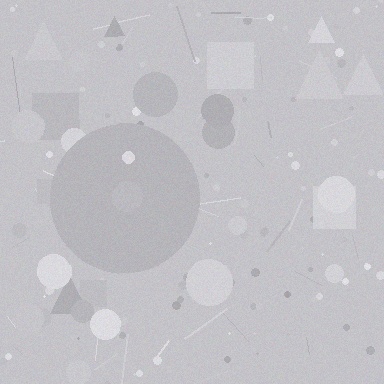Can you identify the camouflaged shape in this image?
The camouflaged shape is a circle.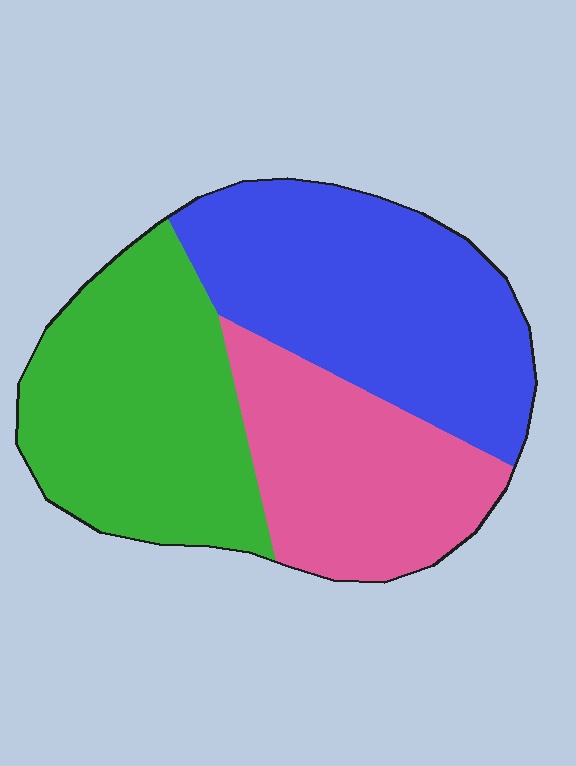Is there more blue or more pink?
Blue.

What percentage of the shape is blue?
Blue covers 38% of the shape.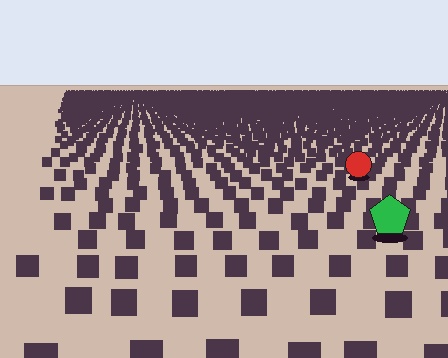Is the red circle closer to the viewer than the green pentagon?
No. The green pentagon is closer — you can tell from the texture gradient: the ground texture is coarser near it.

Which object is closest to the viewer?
The green pentagon is closest. The texture marks near it are larger and more spread out.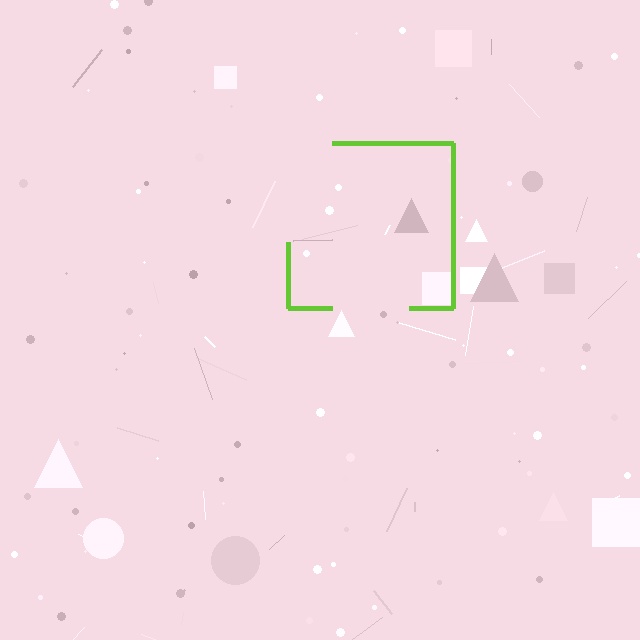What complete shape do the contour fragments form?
The contour fragments form a square.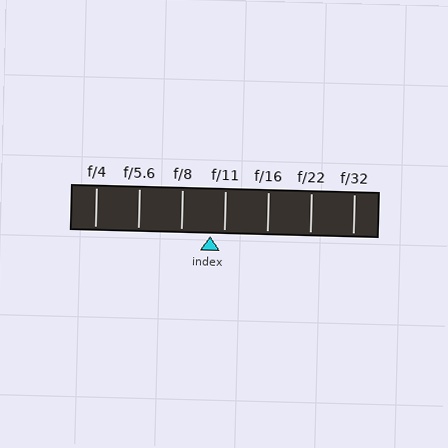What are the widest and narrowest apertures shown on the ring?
The widest aperture shown is f/4 and the narrowest is f/32.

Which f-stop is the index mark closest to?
The index mark is closest to f/11.